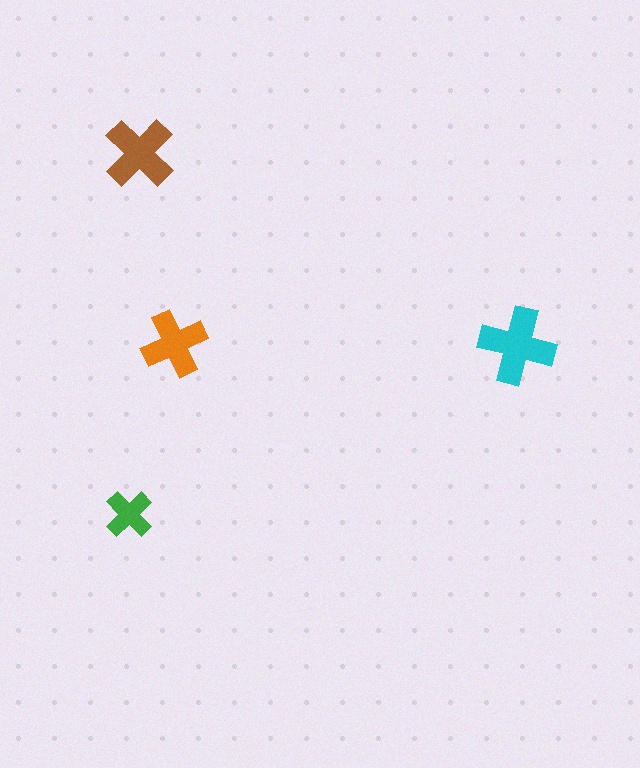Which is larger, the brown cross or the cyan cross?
The cyan one.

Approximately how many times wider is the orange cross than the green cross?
About 1.5 times wider.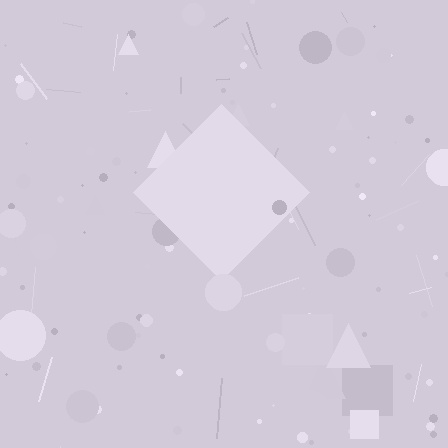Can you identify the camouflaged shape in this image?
The camouflaged shape is a diamond.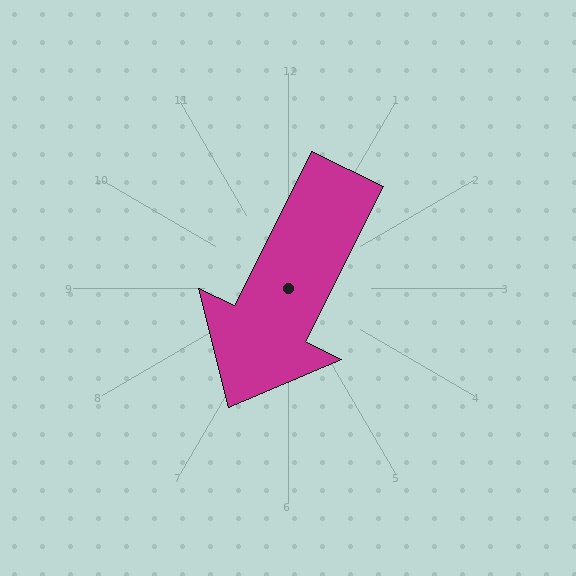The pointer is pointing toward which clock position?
Roughly 7 o'clock.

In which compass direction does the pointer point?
Southwest.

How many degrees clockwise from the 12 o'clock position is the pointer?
Approximately 206 degrees.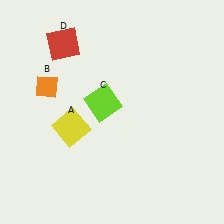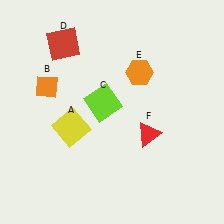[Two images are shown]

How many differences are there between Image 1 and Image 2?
There are 2 differences between the two images.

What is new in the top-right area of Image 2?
An orange hexagon (E) was added in the top-right area of Image 2.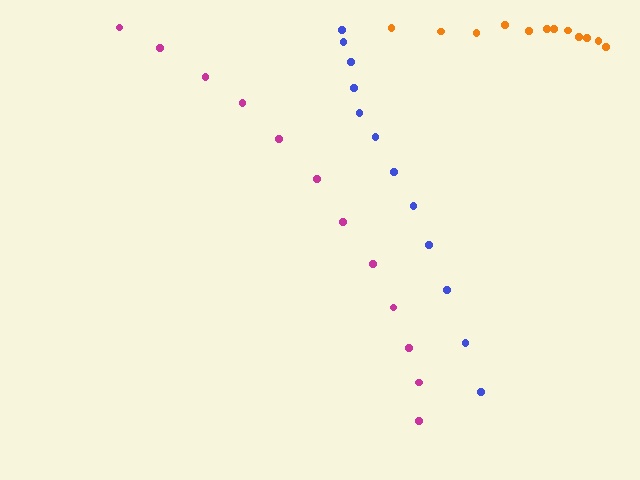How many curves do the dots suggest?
There are 3 distinct paths.